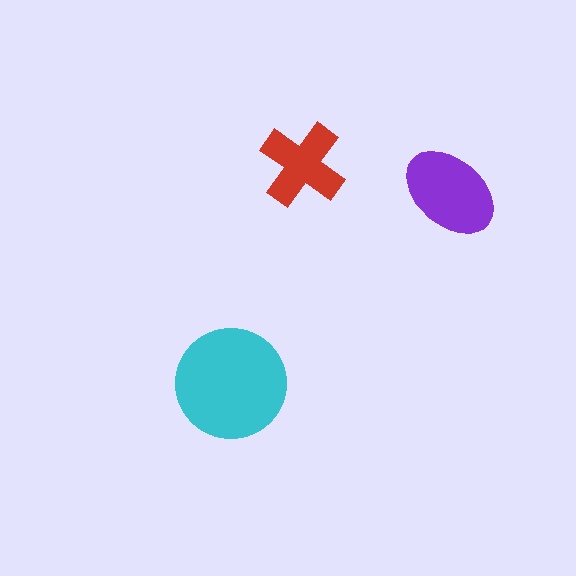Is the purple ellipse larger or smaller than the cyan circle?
Smaller.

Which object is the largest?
The cyan circle.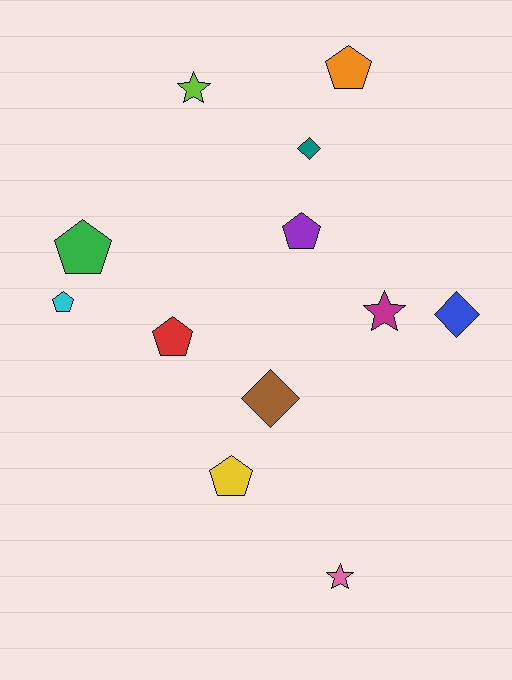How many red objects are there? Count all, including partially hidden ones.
There is 1 red object.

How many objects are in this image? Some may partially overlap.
There are 12 objects.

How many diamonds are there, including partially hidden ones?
There are 3 diamonds.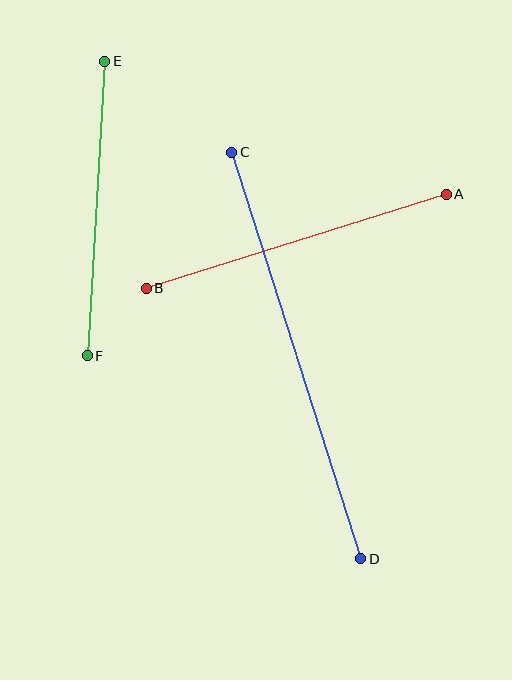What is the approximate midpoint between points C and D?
The midpoint is at approximately (296, 355) pixels.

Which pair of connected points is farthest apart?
Points C and D are farthest apart.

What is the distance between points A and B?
The distance is approximately 314 pixels.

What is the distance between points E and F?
The distance is approximately 295 pixels.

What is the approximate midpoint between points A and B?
The midpoint is at approximately (296, 241) pixels.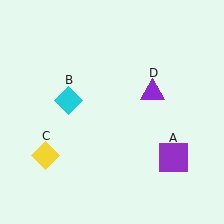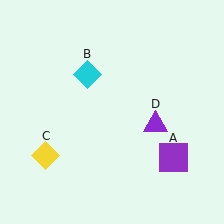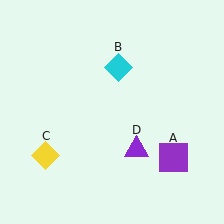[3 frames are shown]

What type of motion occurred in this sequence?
The cyan diamond (object B), purple triangle (object D) rotated clockwise around the center of the scene.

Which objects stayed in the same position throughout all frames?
Purple square (object A) and yellow diamond (object C) remained stationary.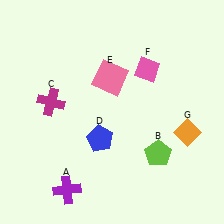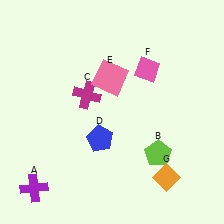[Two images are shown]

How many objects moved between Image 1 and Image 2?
3 objects moved between the two images.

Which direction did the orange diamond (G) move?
The orange diamond (G) moved down.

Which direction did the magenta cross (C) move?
The magenta cross (C) moved right.